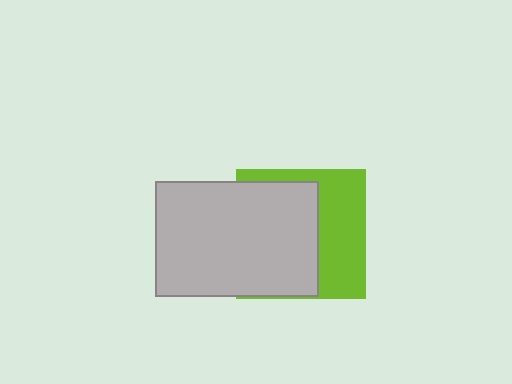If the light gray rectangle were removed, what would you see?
You would see the complete lime square.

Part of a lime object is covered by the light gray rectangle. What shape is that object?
It is a square.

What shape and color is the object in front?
The object in front is a light gray rectangle.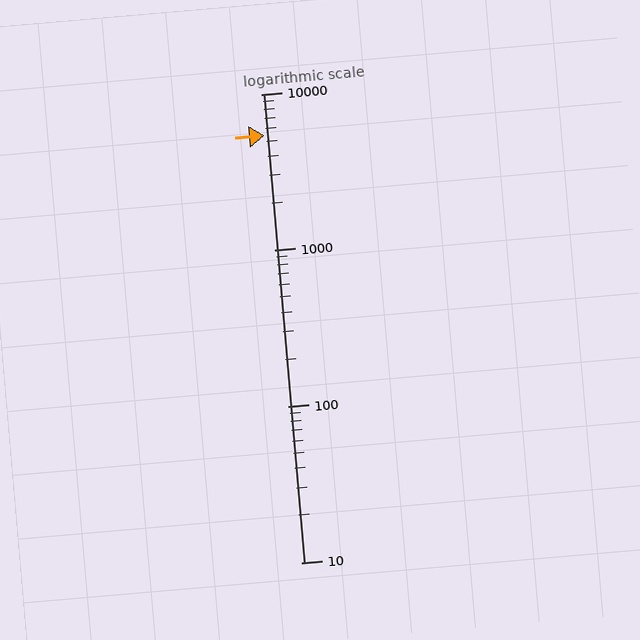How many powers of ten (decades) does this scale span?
The scale spans 3 decades, from 10 to 10000.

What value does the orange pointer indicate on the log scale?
The pointer indicates approximately 5400.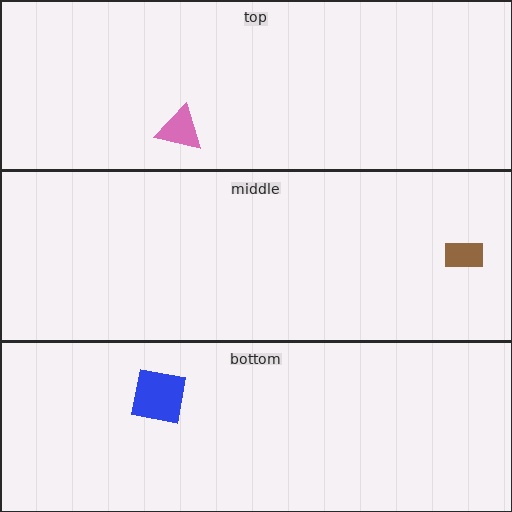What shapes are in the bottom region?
The blue square.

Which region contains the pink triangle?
The top region.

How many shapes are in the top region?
1.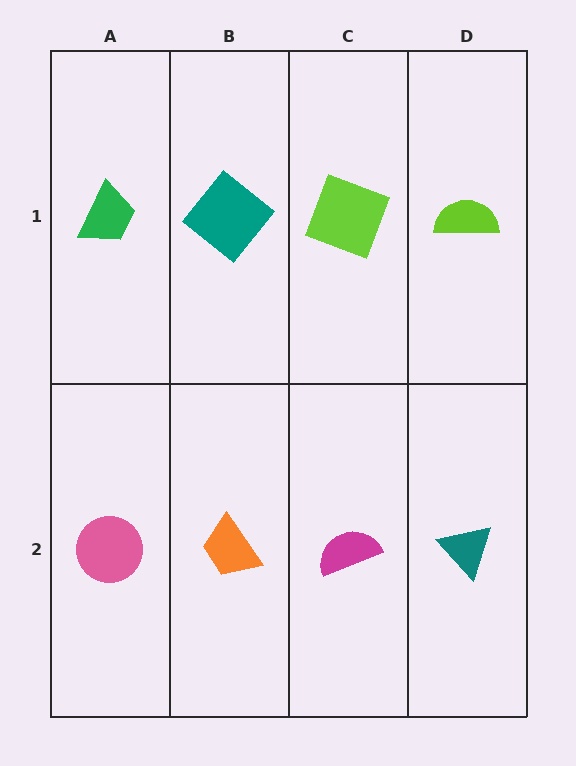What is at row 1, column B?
A teal diamond.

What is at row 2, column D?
A teal triangle.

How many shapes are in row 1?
4 shapes.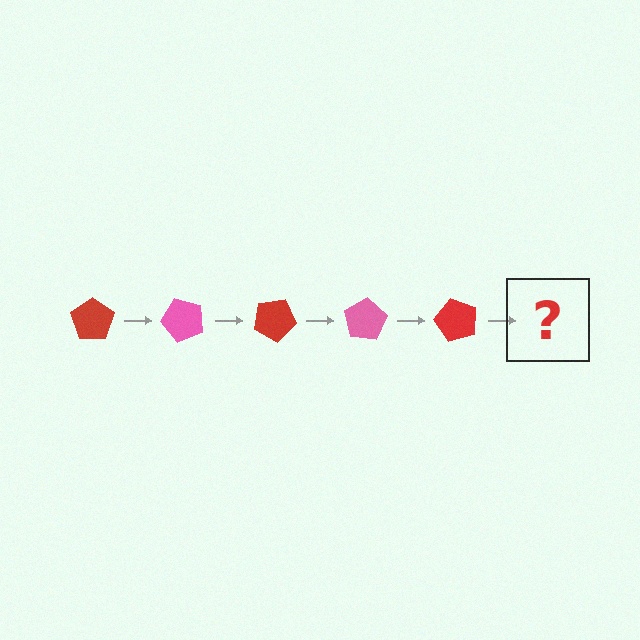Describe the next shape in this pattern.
It should be a pink pentagon, rotated 250 degrees from the start.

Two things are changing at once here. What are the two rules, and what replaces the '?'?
The two rules are that it rotates 50 degrees each step and the color cycles through red and pink. The '?' should be a pink pentagon, rotated 250 degrees from the start.